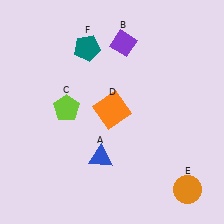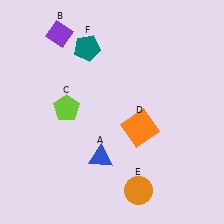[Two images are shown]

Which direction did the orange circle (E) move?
The orange circle (E) moved left.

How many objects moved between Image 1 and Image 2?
3 objects moved between the two images.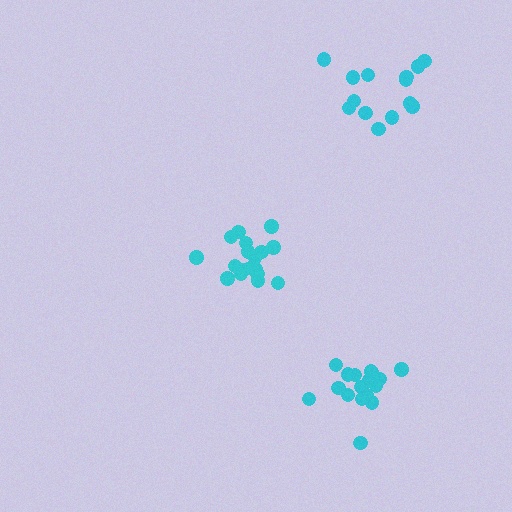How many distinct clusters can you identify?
There are 3 distinct clusters.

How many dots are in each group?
Group 1: 17 dots, Group 2: 18 dots, Group 3: 14 dots (49 total).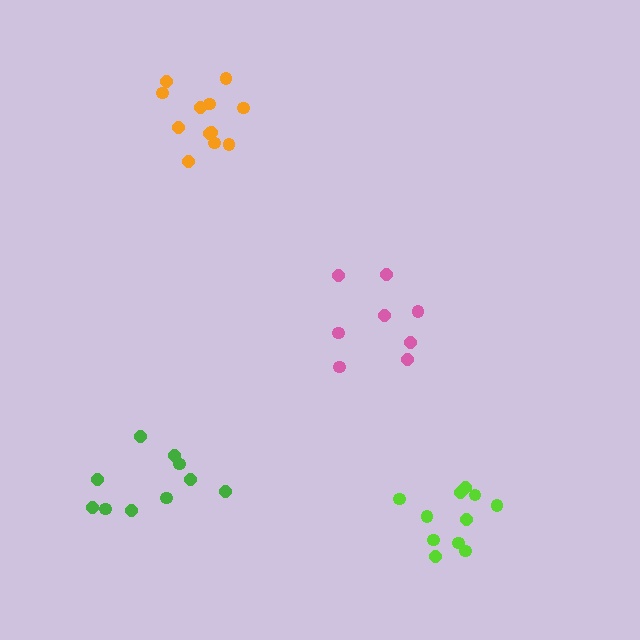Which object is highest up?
The orange cluster is topmost.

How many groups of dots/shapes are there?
There are 4 groups.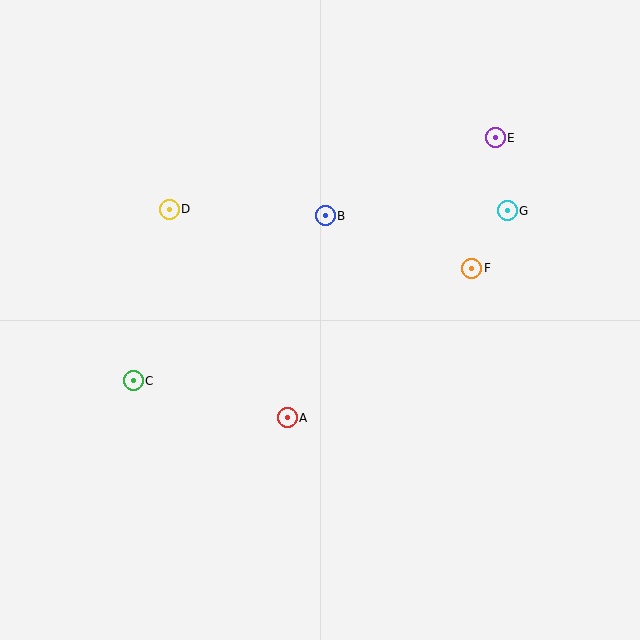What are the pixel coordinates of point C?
Point C is at (133, 381).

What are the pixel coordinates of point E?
Point E is at (495, 138).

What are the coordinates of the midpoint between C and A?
The midpoint between C and A is at (210, 399).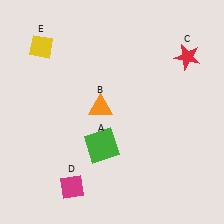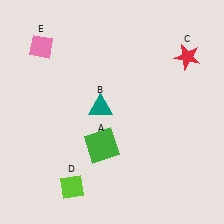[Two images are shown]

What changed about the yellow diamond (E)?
In Image 1, E is yellow. In Image 2, it changed to pink.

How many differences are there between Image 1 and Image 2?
There are 3 differences between the two images.